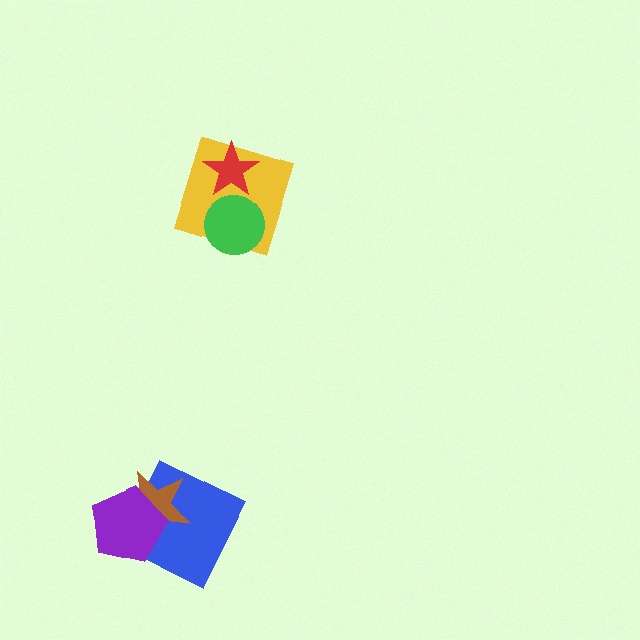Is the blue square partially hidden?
Yes, it is partially covered by another shape.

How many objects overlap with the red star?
1 object overlaps with the red star.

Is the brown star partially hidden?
Yes, it is partially covered by another shape.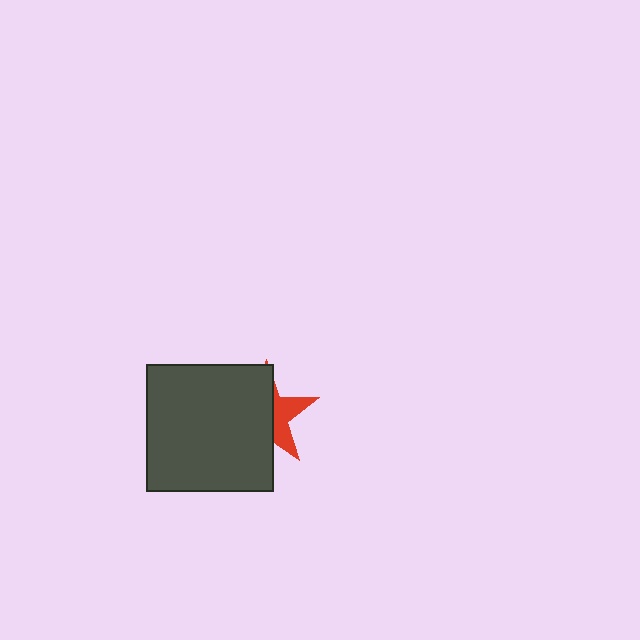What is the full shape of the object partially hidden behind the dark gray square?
The partially hidden object is a red star.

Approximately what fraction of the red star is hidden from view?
Roughly 64% of the red star is hidden behind the dark gray square.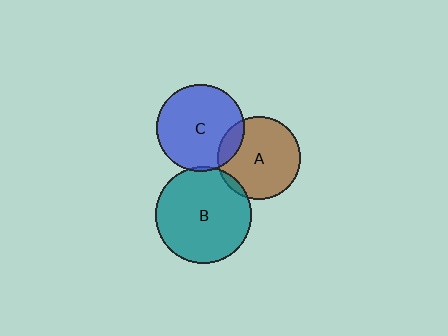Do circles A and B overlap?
Yes.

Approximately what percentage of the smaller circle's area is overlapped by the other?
Approximately 5%.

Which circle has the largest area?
Circle B (teal).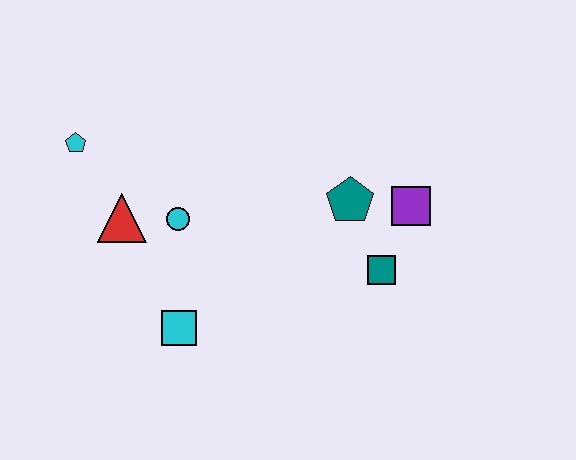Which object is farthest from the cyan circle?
The purple square is farthest from the cyan circle.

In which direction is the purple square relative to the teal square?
The purple square is above the teal square.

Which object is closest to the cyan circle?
The red triangle is closest to the cyan circle.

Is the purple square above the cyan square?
Yes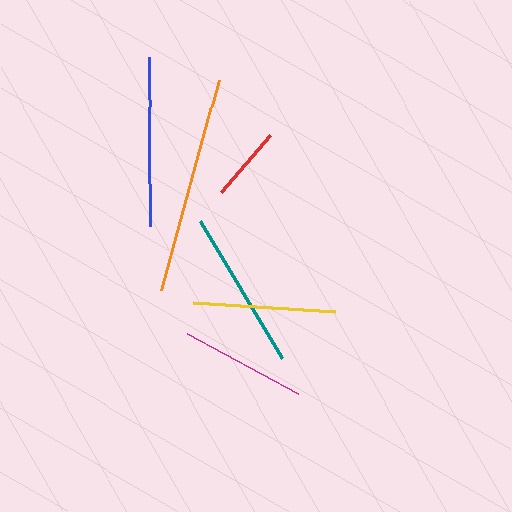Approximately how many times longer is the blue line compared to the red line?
The blue line is approximately 2.3 times the length of the red line.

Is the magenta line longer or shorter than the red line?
The magenta line is longer than the red line.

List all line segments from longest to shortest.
From longest to shortest: orange, blue, teal, yellow, magenta, red.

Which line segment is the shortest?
The red line is the shortest at approximately 75 pixels.